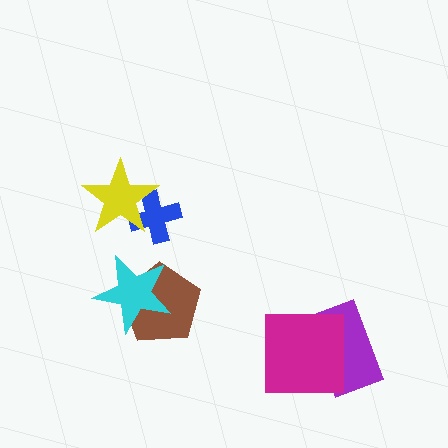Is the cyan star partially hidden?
No, no other shape covers it.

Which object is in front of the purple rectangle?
The magenta square is in front of the purple rectangle.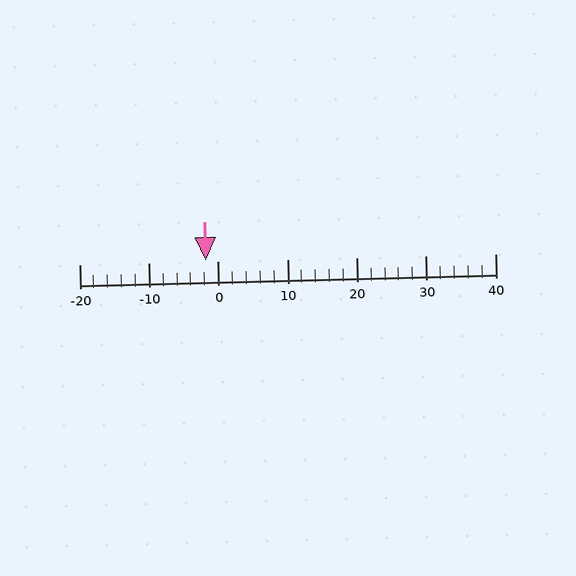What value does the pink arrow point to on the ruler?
The pink arrow points to approximately -2.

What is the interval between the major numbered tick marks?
The major tick marks are spaced 10 units apart.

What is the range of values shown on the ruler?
The ruler shows values from -20 to 40.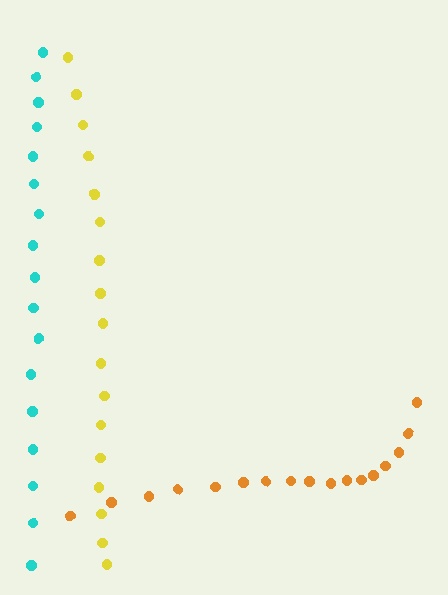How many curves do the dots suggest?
There are 3 distinct paths.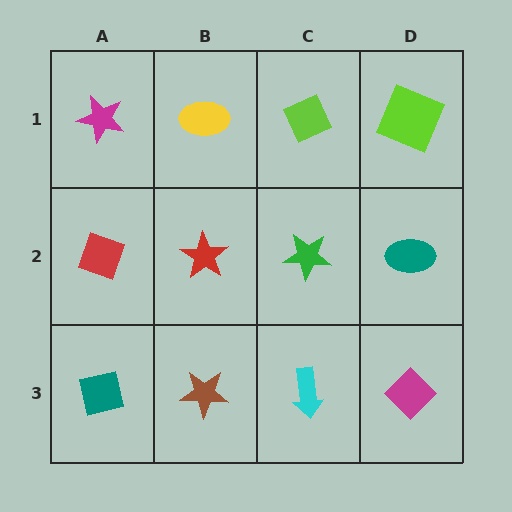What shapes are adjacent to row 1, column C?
A green star (row 2, column C), a yellow ellipse (row 1, column B), a lime square (row 1, column D).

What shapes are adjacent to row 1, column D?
A teal ellipse (row 2, column D), a lime diamond (row 1, column C).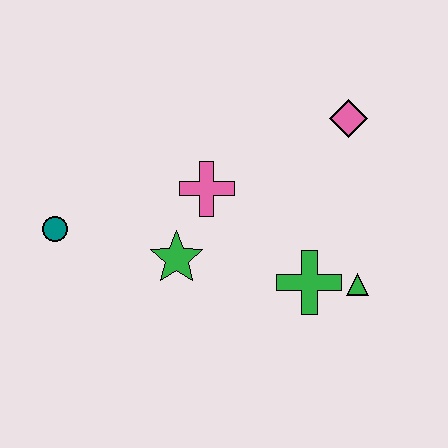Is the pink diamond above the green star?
Yes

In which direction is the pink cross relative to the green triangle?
The pink cross is to the left of the green triangle.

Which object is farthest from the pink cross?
The green triangle is farthest from the pink cross.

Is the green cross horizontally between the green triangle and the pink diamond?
No